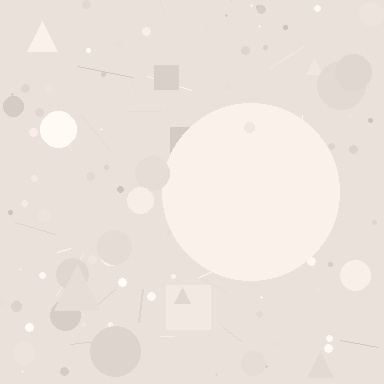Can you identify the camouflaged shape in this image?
The camouflaged shape is a circle.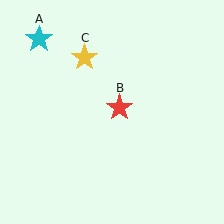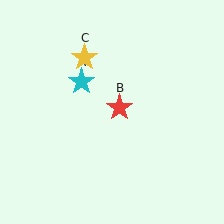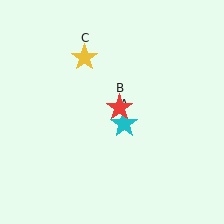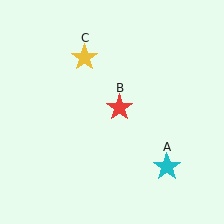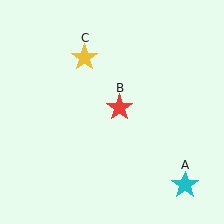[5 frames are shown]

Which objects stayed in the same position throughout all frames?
Red star (object B) and yellow star (object C) remained stationary.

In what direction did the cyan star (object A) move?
The cyan star (object A) moved down and to the right.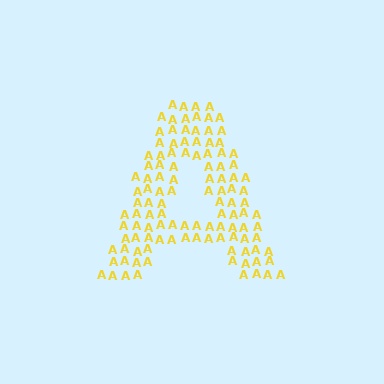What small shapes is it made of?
It is made of small letter A's.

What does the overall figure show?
The overall figure shows the letter A.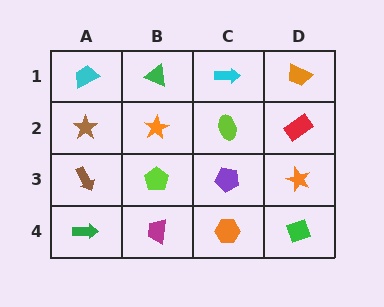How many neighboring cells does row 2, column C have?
4.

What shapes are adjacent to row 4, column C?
A purple pentagon (row 3, column C), a magenta trapezoid (row 4, column B), a green diamond (row 4, column D).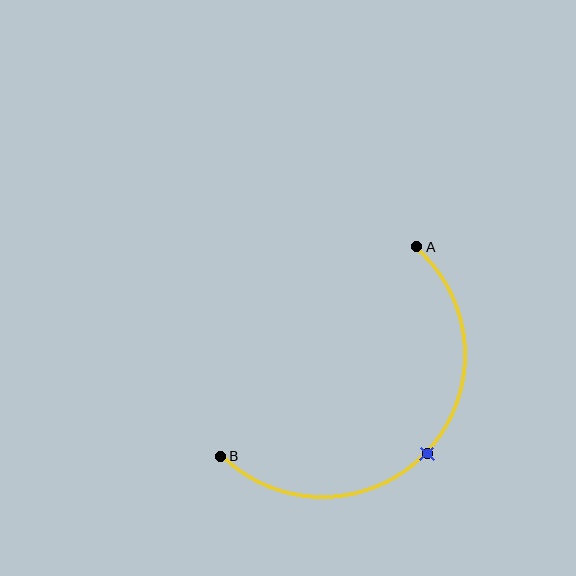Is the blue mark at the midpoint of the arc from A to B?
Yes. The blue mark lies on the arc at equal arc-length from both A and B — it is the arc midpoint.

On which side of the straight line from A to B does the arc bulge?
The arc bulges below and to the right of the straight line connecting A and B.